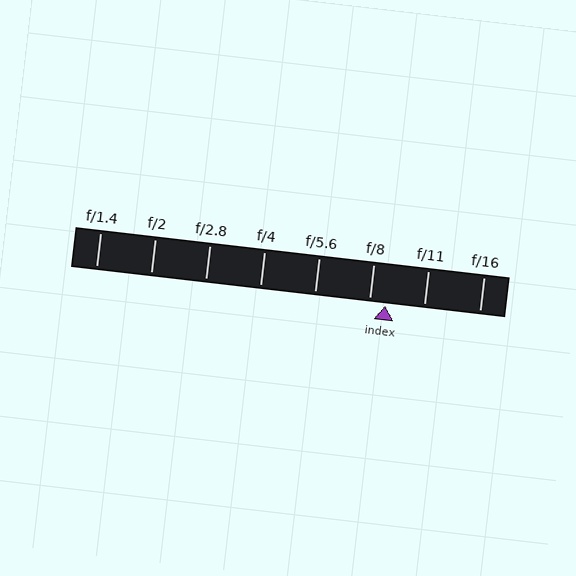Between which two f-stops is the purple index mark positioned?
The index mark is between f/8 and f/11.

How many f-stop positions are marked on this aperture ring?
There are 8 f-stop positions marked.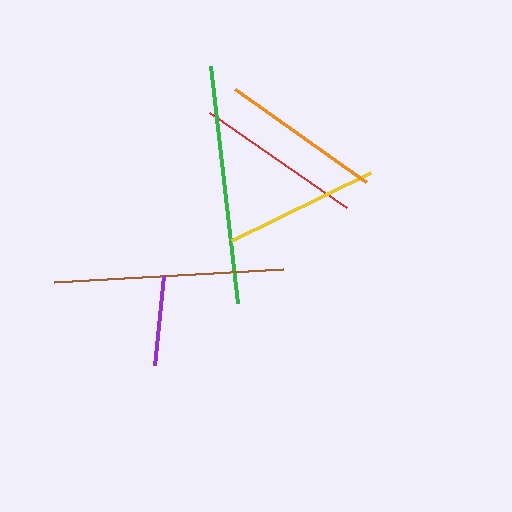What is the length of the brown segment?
The brown segment is approximately 230 pixels long.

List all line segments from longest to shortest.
From longest to shortest: green, brown, red, orange, yellow, purple.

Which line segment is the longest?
The green line is the longest at approximately 238 pixels.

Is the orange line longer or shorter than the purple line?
The orange line is longer than the purple line.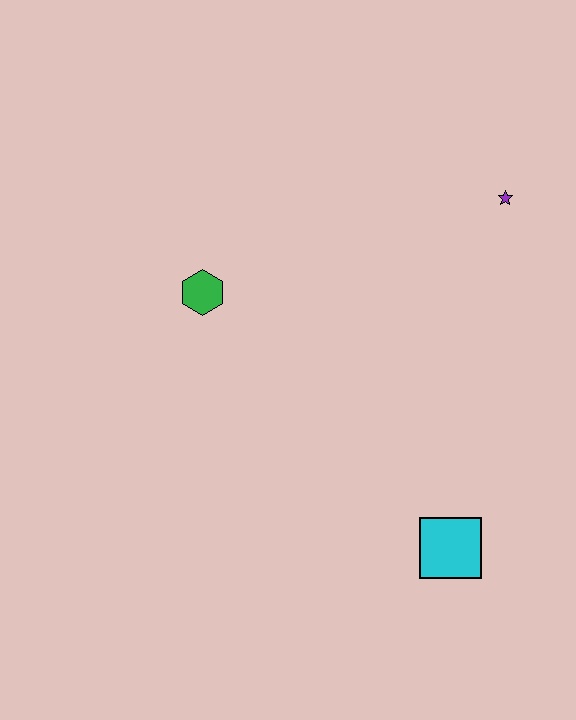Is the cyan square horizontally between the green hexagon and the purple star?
Yes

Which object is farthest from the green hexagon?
The cyan square is farthest from the green hexagon.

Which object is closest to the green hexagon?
The purple star is closest to the green hexagon.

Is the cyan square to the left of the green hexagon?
No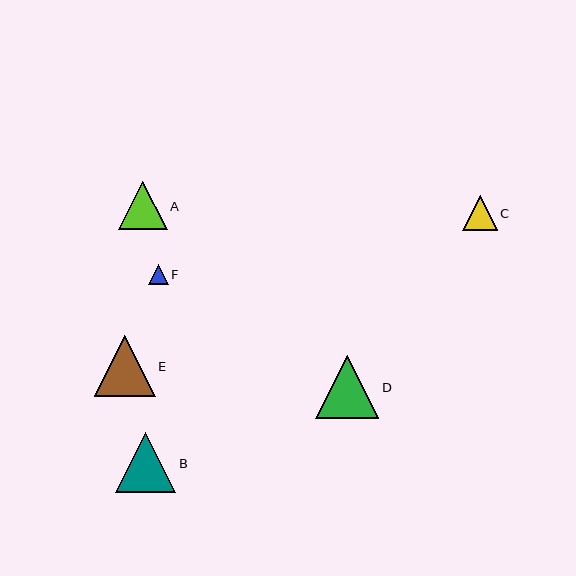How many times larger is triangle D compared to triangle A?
Triangle D is approximately 1.3 times the size of triangle A.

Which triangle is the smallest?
Triangle F is the smallest with a size of approximately 20 pixels.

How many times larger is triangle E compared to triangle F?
Triangle E is approximately 3.0 times the size of triangle F.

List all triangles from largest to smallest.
From largest to smallest: D, E, B, A, C, F.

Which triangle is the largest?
Triangle D is the largest with a size of approximately 63 pixels.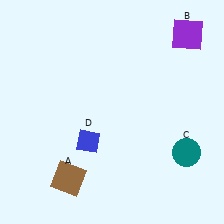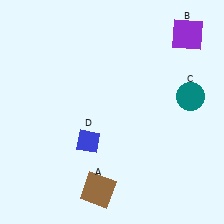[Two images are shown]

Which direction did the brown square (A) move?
The brown square (A) moved right.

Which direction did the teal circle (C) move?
The teal circle (C) moved up.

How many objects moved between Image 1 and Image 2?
2 objects moved between the two images.